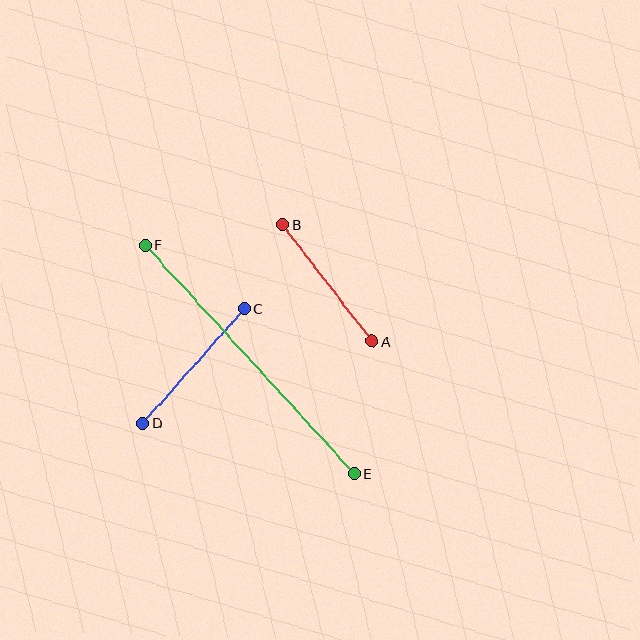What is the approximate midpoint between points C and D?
The midpoint is at approximately (194, 366) pixels.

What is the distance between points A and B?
The distance is approximately 147 pixels.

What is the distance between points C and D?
The distance is approximately 153 pixels.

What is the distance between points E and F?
The distance is approximately 310 pixels.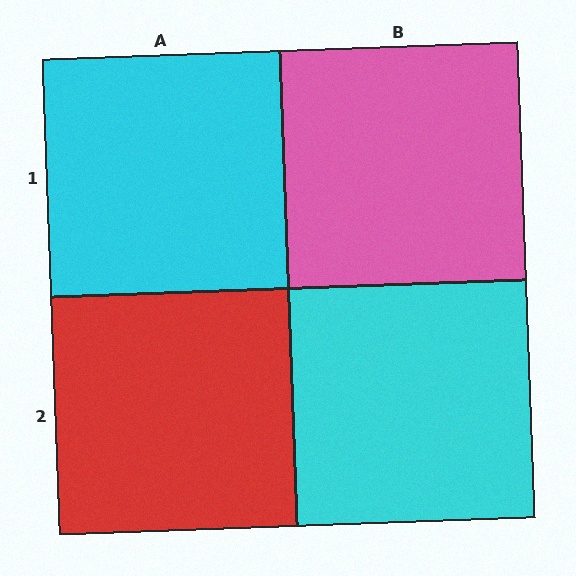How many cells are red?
1 cell is red.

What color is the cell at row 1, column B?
Pink.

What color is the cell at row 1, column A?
Cyan.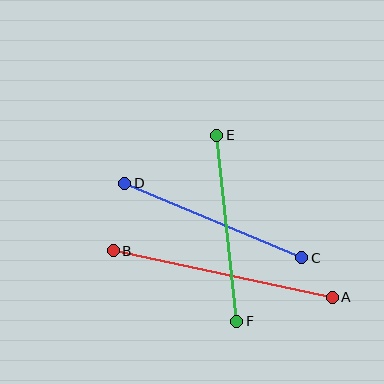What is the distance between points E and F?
The distance is approximately 187 pixels.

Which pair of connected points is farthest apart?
Points A and B are farthest apart.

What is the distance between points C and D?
The distance is approximately 192 pixels.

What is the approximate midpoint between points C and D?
The midpoint is at approximately (213, 221) pixels.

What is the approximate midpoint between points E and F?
The midpoint is at approximately (227, 228) pixels.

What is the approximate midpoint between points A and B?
The midpoint is at approximately (223, 274) pixels.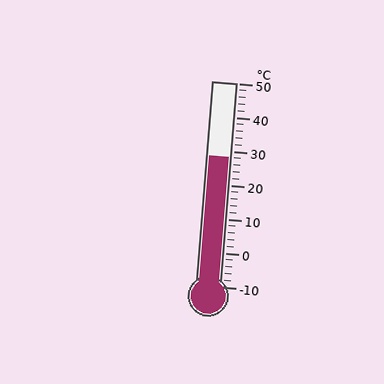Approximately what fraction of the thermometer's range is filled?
The thermometer is filled to approximately 65% of its range.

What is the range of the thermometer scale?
The thermometer scale ranges from -10°C to 50°C.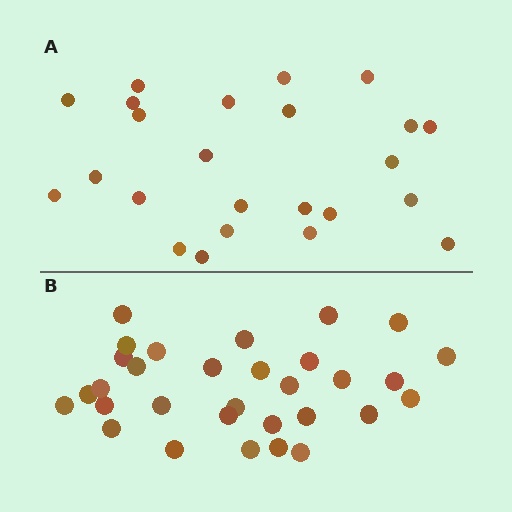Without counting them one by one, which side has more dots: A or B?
Region B (the bottom region) has more dots.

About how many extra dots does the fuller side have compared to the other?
Region B has roughly 8 or so more dots than region A.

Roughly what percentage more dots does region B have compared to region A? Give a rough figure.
About 30% more.